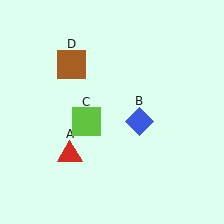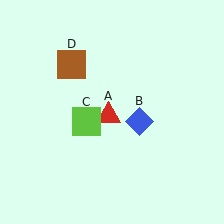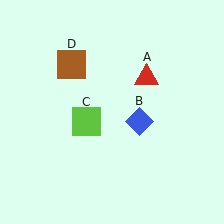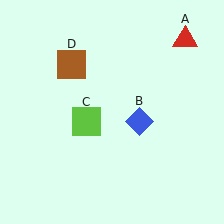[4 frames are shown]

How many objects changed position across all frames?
1 object changed position: red triangle (object A).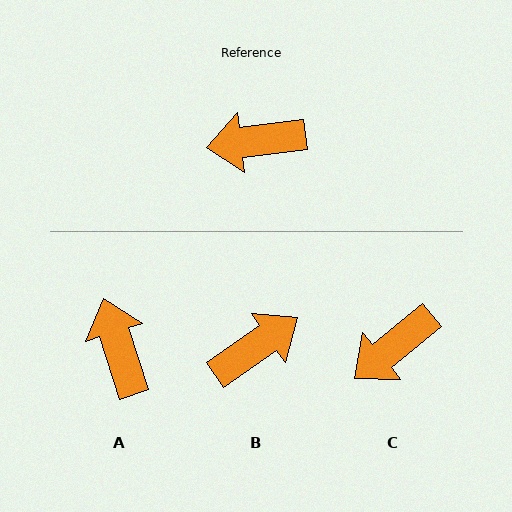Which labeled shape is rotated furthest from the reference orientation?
B, about 152 degrees away.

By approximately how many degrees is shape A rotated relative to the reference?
Approximately 80 degrees clockwise.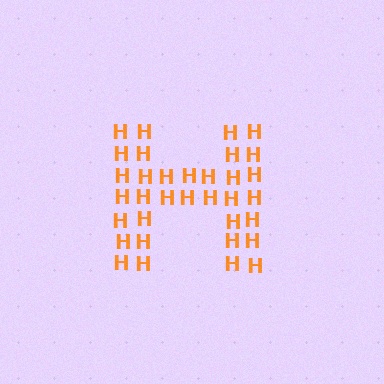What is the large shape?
The large shape is the letter H.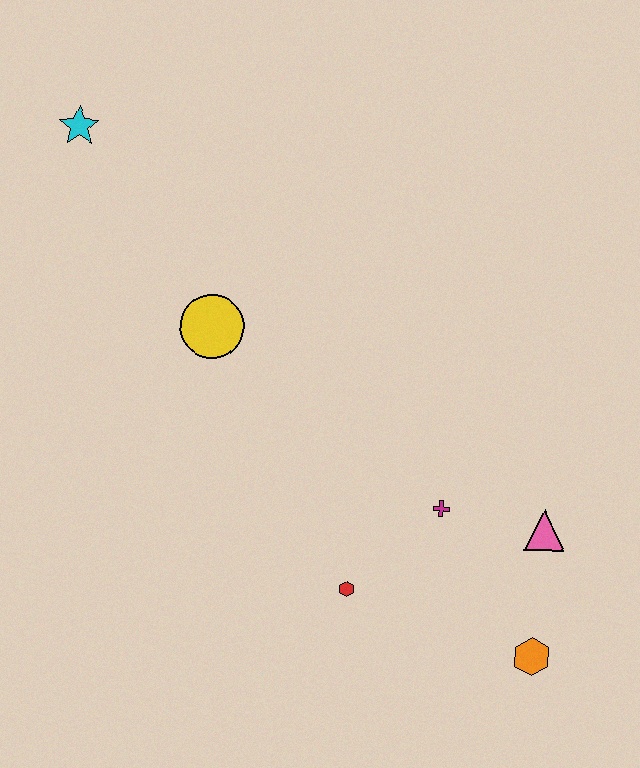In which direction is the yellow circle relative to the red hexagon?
The yellow circle is above the red hexagon.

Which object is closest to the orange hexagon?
The pink triangle is closest to the orange hexagon.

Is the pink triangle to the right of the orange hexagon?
Yes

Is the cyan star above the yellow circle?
Yes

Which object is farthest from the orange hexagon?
The cyan star is farthest from the orange hexagon.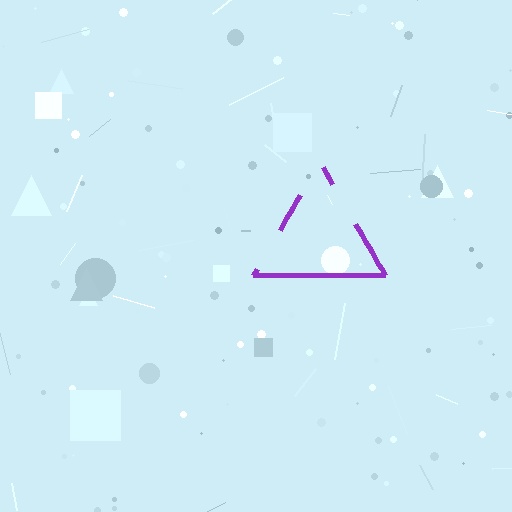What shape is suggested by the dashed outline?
The dashed outline suggests a triangle.